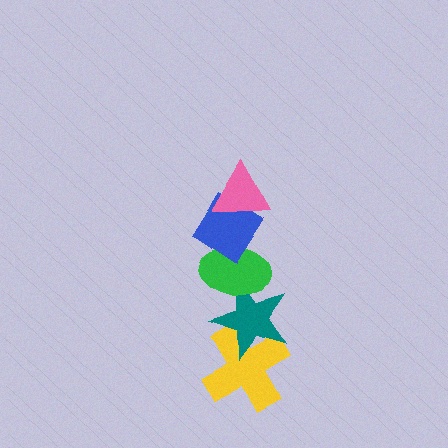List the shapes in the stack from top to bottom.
From top to bottom: the pink triangle, the blue diamond, the green ellipse, the teal star, the yellow cross.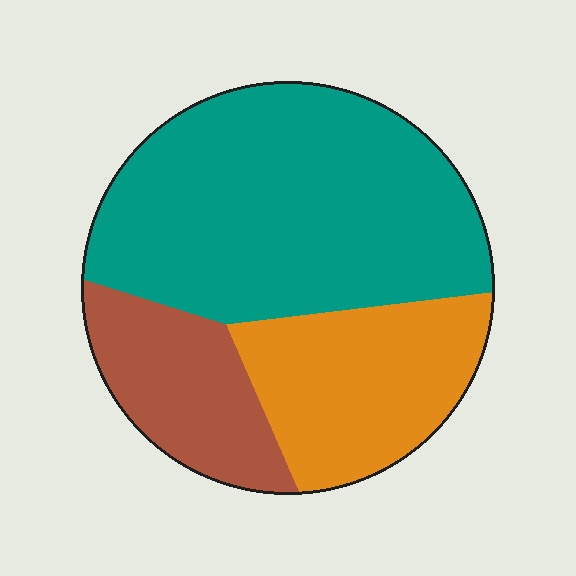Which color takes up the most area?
Teal, at roughly 55%.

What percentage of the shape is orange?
Orange covers about 25% of the shape.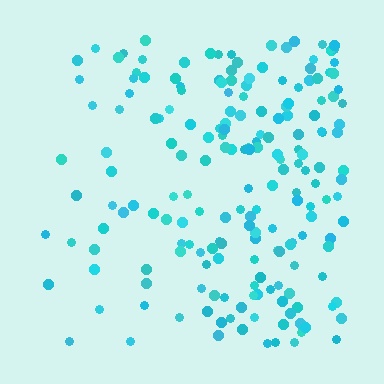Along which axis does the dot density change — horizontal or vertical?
Horizontal.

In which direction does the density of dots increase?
From left to right, with the right side densest.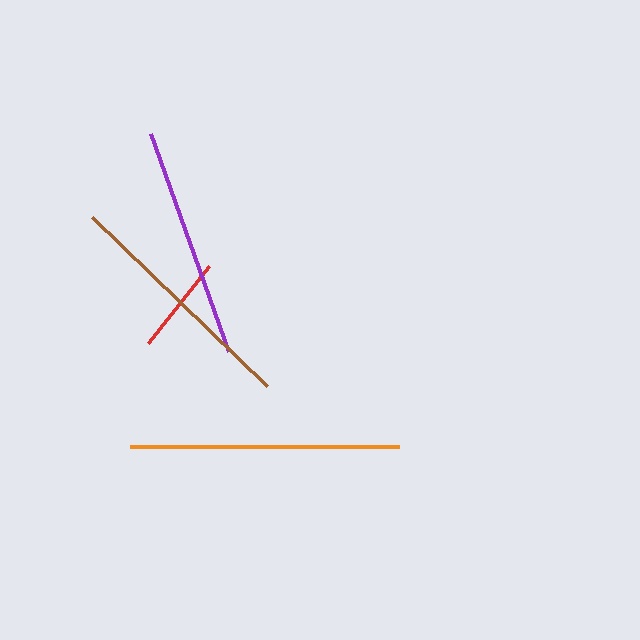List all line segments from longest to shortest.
From longest to shortest: orange, brown, purple, red.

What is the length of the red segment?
The red segment is approximately 99 pixels long.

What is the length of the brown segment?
The brown segment is approximately 244 pixels long.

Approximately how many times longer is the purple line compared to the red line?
The purple line is approximately 2.3 times the length of the red line.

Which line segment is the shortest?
The red line is the shortest at approximately 99 pixels.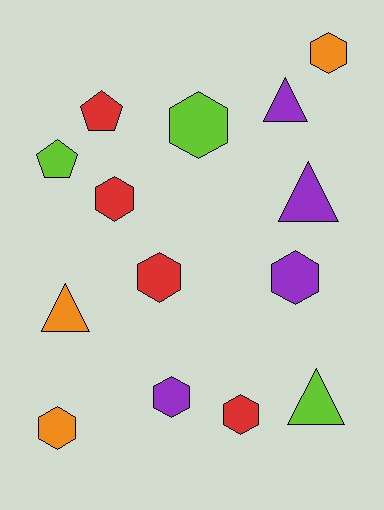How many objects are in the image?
There are 14 objects.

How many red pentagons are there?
There is 1 red pentagon.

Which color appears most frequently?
Purple, with 4 objects.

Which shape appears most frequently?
Hexagon, with 8 objects.